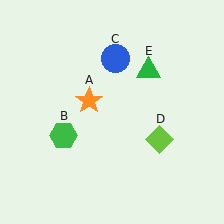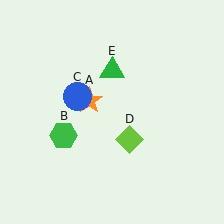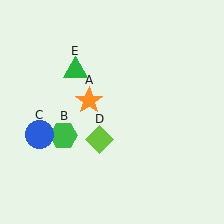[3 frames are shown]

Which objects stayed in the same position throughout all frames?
Orange star (object A) and green hexagon (object B) remained stationary.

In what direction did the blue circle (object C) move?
The blue circle (object C) moved down and to the left.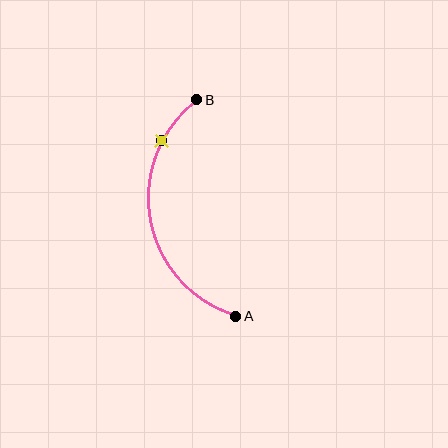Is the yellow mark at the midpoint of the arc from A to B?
No. The yellow mark lies on the arc but is closer to endpoint B. The arc midpoint would be at the point on the curve equidistant along the arc from both A and B.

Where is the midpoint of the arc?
The arc midpoint is the point on the curve farthest from the straight line joining A and B. It sits to the left of that line.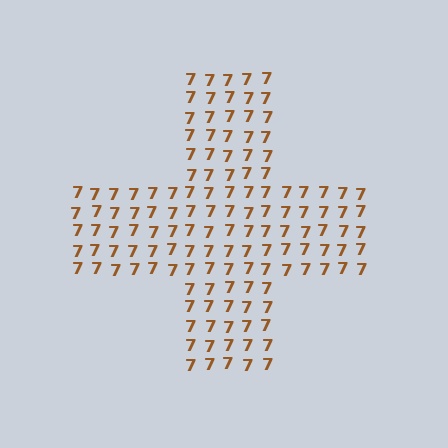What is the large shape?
The large shape is a cross.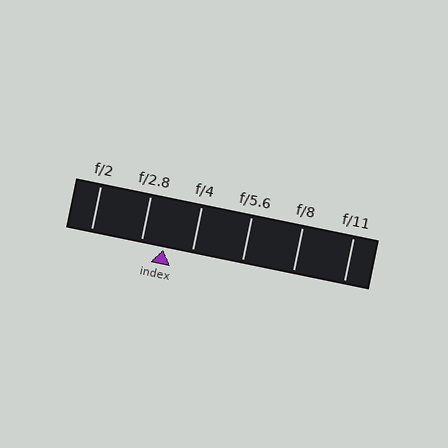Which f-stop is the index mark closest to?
The index mark is closest to f/2.8.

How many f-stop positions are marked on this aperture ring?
There are 6 f-stop positions marked.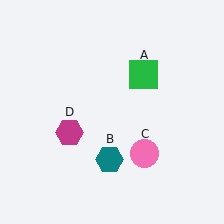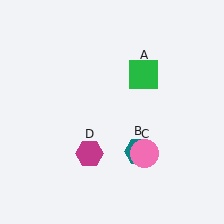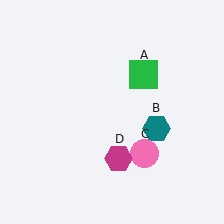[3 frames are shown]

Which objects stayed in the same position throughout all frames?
Green square (object A) and pink circle (object C) remained stationary.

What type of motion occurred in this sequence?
The teal hexagon (object B), magenta hexagon (object D) rotated counterclockwise around the center of the scene.